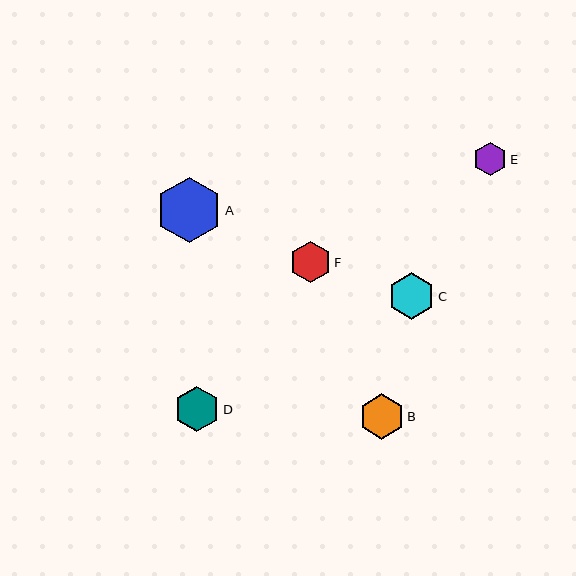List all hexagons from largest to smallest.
From largest to smallest: A, C, D, B, F, E.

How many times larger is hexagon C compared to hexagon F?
Hexagon C is approximately 1.1 times the size of hexagon F.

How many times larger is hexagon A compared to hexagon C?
Hexagon A is approximately 1.4 times the size of hexagon C.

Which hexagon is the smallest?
Hexagon E is the smallest with a size of approximately 33 pixels.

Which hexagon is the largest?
Hexagon A is the largest with a size of approximately 66 pixels.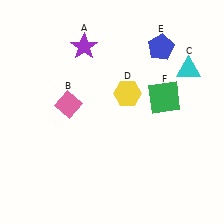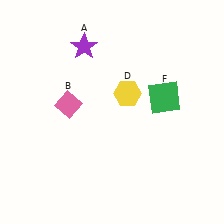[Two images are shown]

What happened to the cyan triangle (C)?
The cyan triangle (C) was removed in Image 2. It was in the top-right area of Image 1.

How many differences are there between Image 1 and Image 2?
There are 2 differences between the two images.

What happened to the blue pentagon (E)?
The blue pentagon (E) was removed in Image 2. It was in the top-right area of Image 1.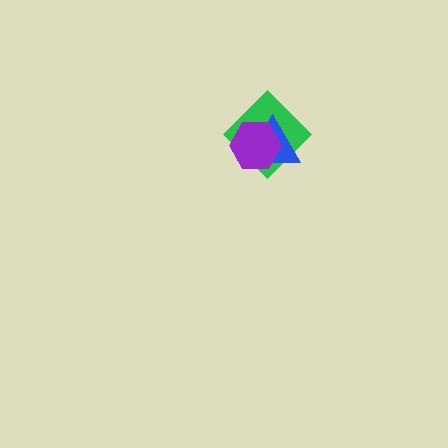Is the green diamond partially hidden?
Yes, it is partially covered by another shape.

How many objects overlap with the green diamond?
2 objects overlap with the green diamond.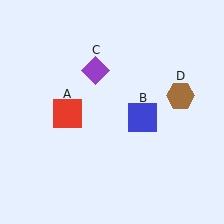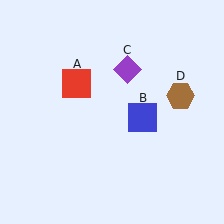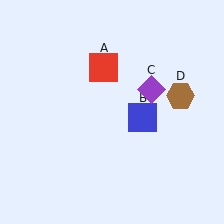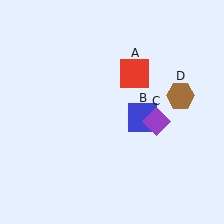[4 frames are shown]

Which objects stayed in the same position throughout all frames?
Blue square (object B) and brown hexagon (object D) remained stationary.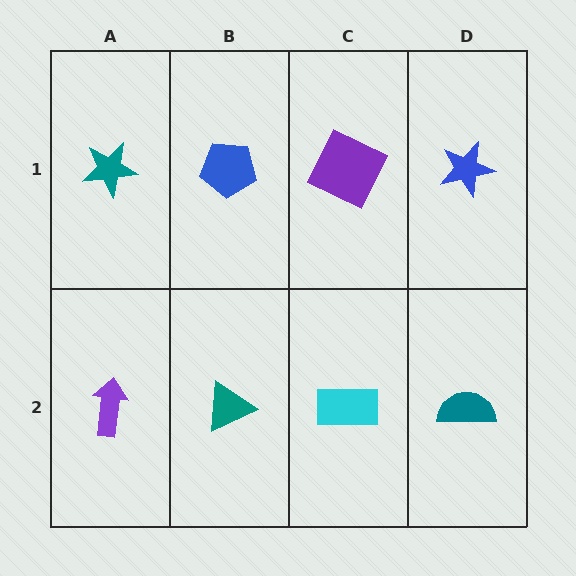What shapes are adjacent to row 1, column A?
A purple arrow (row 2, column A), a blue pentagon (row 1, column B).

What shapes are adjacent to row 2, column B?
A blue pentagon (row 1, column B), a purple arrow (row 2, column A), a cyan rectangle (row 2, column C).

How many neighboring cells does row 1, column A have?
2.